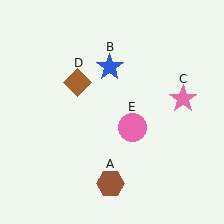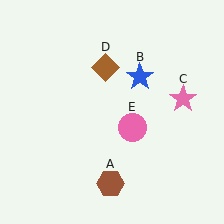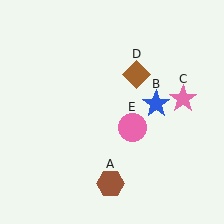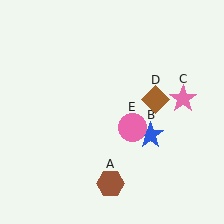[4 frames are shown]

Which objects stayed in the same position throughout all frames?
Brown hexagon (object A) and pink star (object C) and pink circle (object E) remained stationary.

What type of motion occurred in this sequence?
The blue star (object B), brown diamond (object D) rotated clockwise around the center of the scene.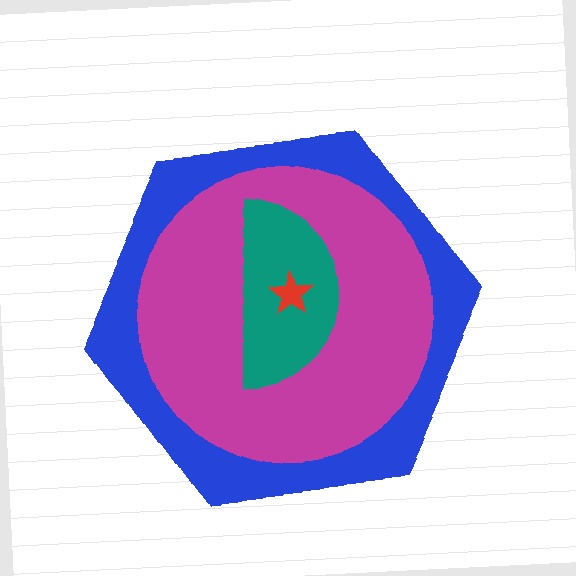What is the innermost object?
The red star.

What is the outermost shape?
The blue hexagon.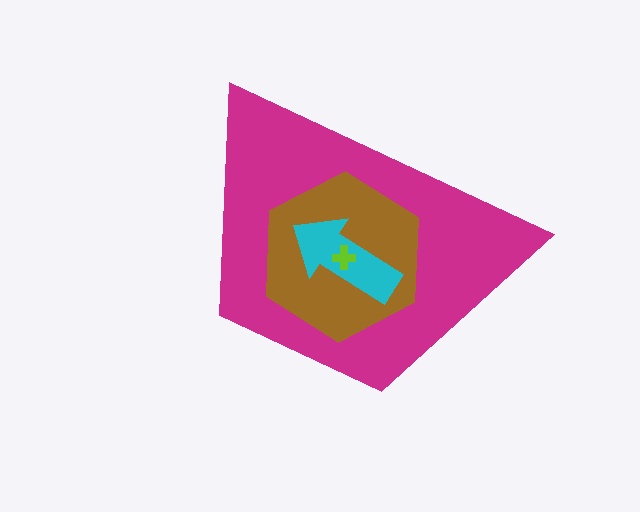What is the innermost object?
The lime cross.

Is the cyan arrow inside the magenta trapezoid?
Yes.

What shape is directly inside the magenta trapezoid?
The brown hexagon.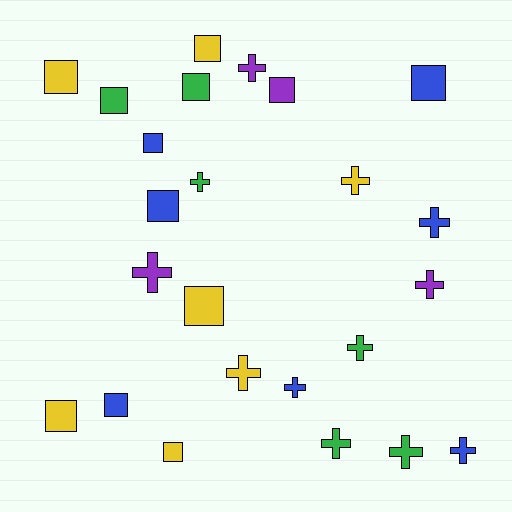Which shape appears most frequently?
Square, with 12 objects.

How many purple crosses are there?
There are 3 purple crosses.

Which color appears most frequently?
Blue, with 7 objects.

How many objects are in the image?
There are 24 objects.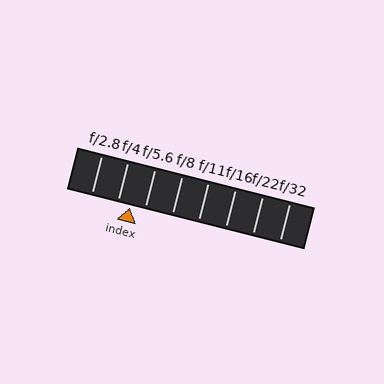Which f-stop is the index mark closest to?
The index mark is closest to f/4.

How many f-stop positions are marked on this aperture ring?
There are 8 f-stop positions marked.